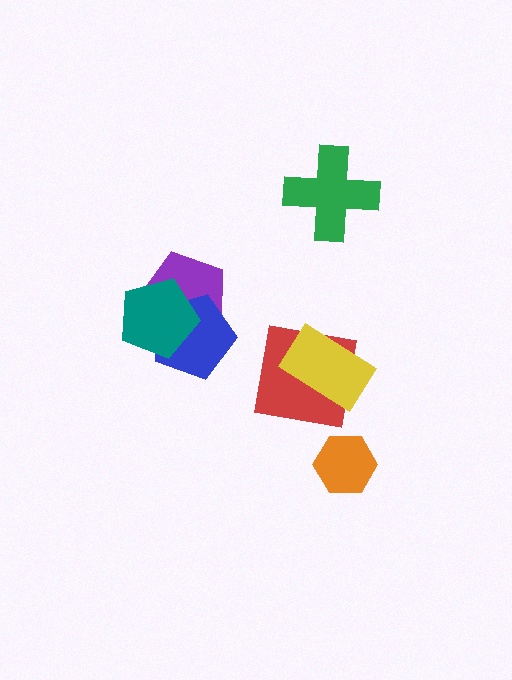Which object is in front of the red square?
The yellow rectangle is in front of the red square.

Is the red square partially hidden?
Yes, it is partially covered by another shape.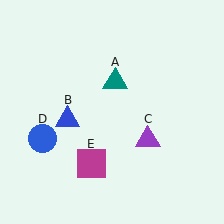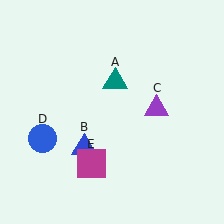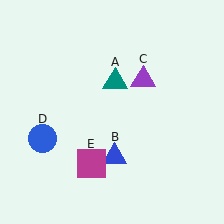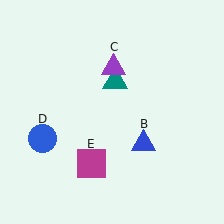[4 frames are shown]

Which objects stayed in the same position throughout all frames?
Teal triangle (object A) and blue circle (object D) and magenta square (object E) remained stationary.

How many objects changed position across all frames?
2 objects changed position: blue triangle (object B), purple triangle (object C).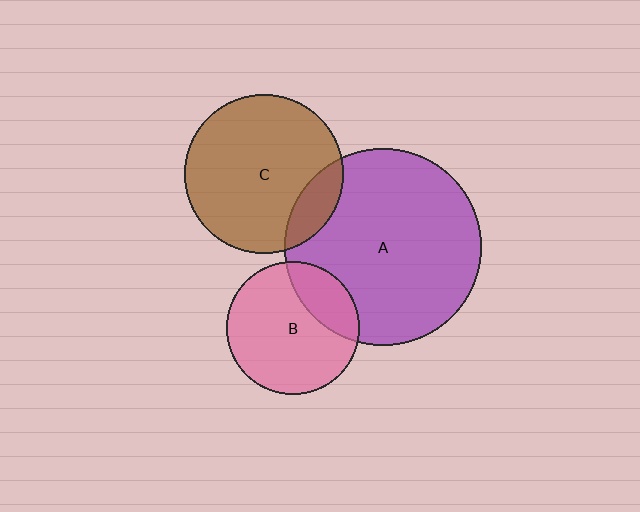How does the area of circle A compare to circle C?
Approximately 1.5 times.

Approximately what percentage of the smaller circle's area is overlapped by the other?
Approximately 15%.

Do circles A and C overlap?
Yes.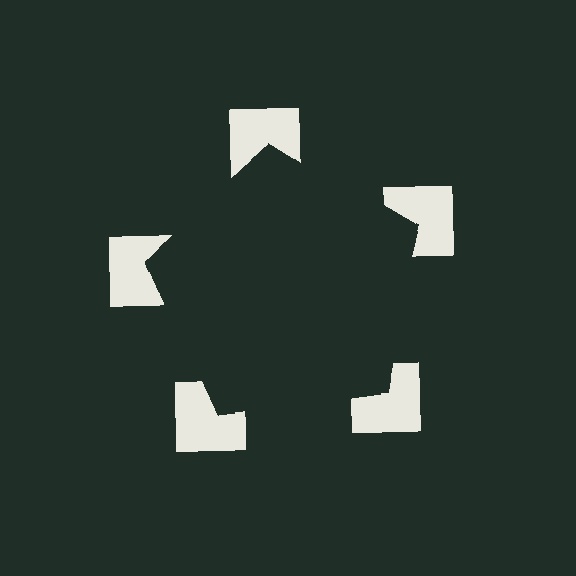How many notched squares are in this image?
There are 5 — one at each vertex of the illusory pentagon.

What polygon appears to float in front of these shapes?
An illusory pentagon — its edges are inferred from the aligned wedge cuts in the notched squares, not physically drawn.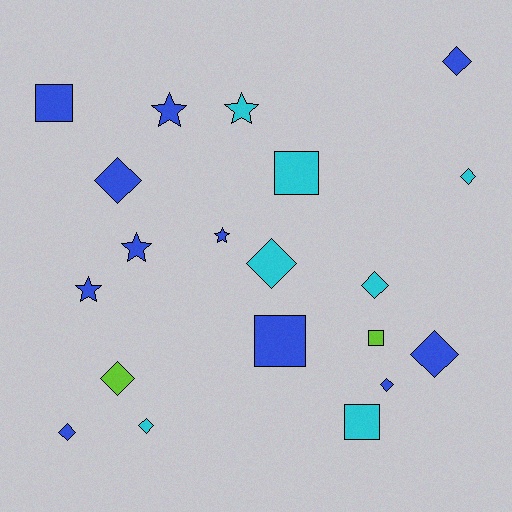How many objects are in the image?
There are 20 objects.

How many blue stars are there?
There are 4 blue stars.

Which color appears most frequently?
Blue, with 11 objects.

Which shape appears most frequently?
Diamond, with 10 objects.